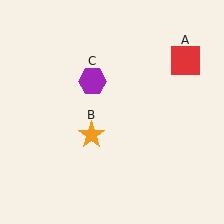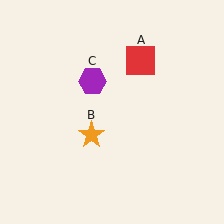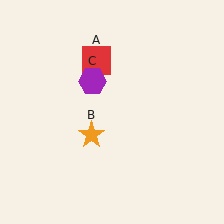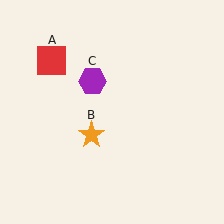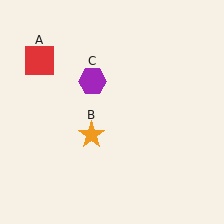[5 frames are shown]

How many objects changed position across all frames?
1 object changed position: red square (object A).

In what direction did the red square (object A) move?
The red square (object A) moved left.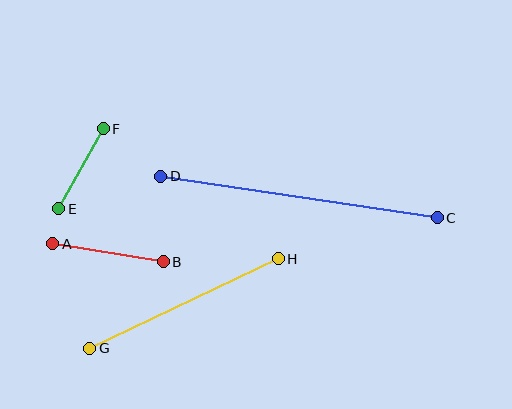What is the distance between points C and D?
The distance is approximately 280 pixels.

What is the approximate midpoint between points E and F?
The midpoint is at approximately (81, 169) pixels.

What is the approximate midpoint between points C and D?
The midpoint is at approximately (299, 197) pixels.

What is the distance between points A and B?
The distance is approximately 112 pixels.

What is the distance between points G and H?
The distance is approximately 209 pixels.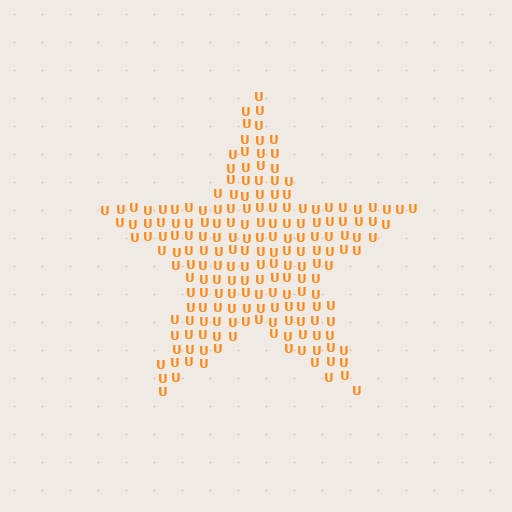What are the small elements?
The small elements are letter U's.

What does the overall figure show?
The overall figure shows a star.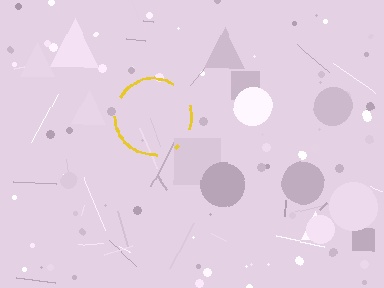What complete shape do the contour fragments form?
The contour fragments form a circle.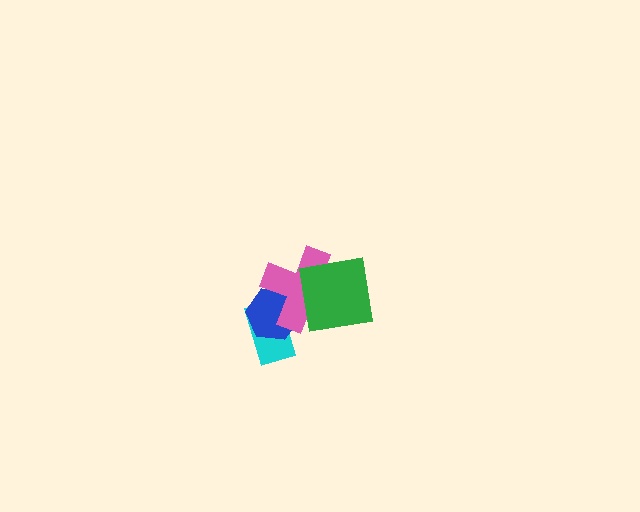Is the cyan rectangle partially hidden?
Yes, it is partially covered by another shape.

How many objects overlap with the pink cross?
3 objects overlap with the pink cross.